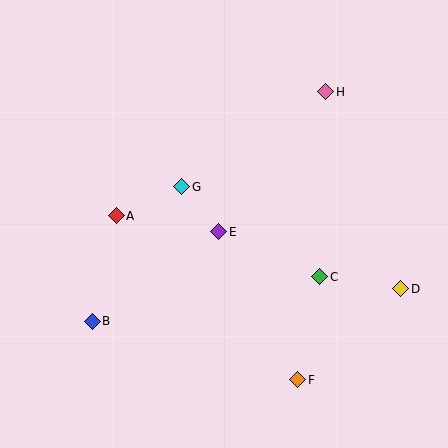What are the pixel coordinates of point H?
Point H is at (326, 92).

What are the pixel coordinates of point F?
Point F is at (298, 380).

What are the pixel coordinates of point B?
Point B is at (92, 321).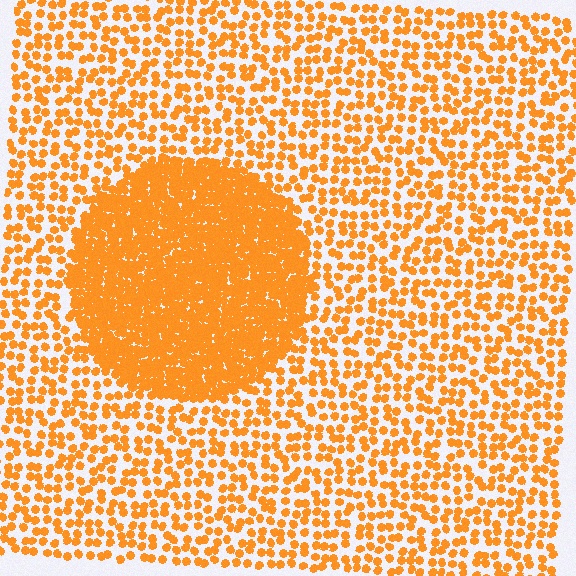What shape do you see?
I see a circle.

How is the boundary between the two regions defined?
The boundary is defined by a change in element density (approximately 2.7x ratio). All elements are the same color, size, and shape.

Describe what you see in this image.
The image contains small orange elements arranged at two different densities. A circle-shaped region is visible where the elements are more densely packed than the surrounding area.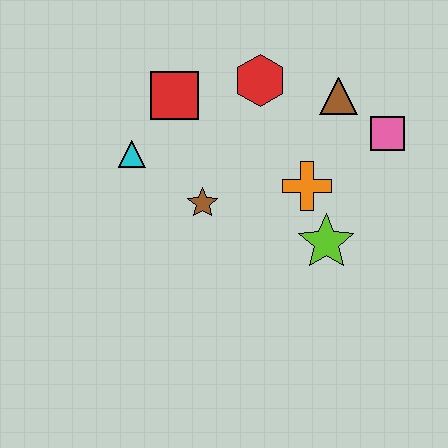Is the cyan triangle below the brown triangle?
Yes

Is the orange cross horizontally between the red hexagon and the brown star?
No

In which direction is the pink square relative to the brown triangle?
The pink square is to the right of the brown triangle.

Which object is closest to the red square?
The cyan triangle is closest to the red square.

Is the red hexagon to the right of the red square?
Yes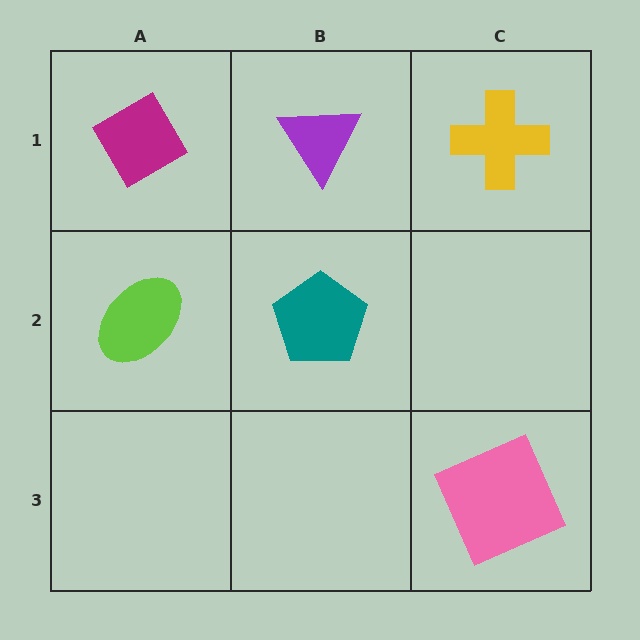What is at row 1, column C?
A yellow cross.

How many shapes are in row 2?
2 shapes.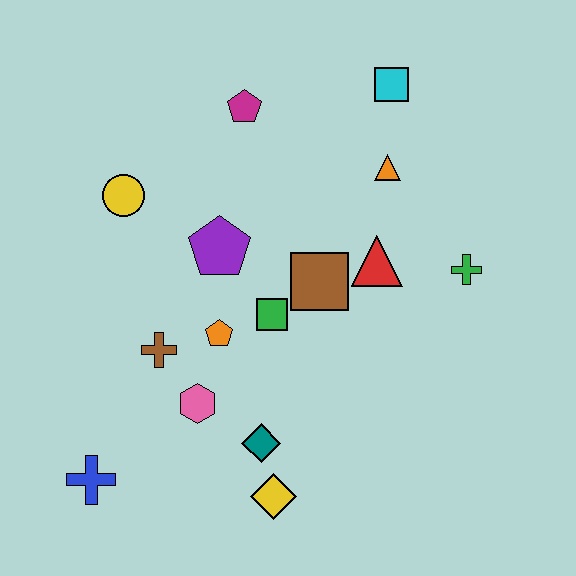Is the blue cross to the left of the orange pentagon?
Yes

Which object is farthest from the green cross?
The blue cross is farthest from the green cross.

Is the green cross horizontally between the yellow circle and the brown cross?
No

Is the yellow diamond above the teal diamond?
No